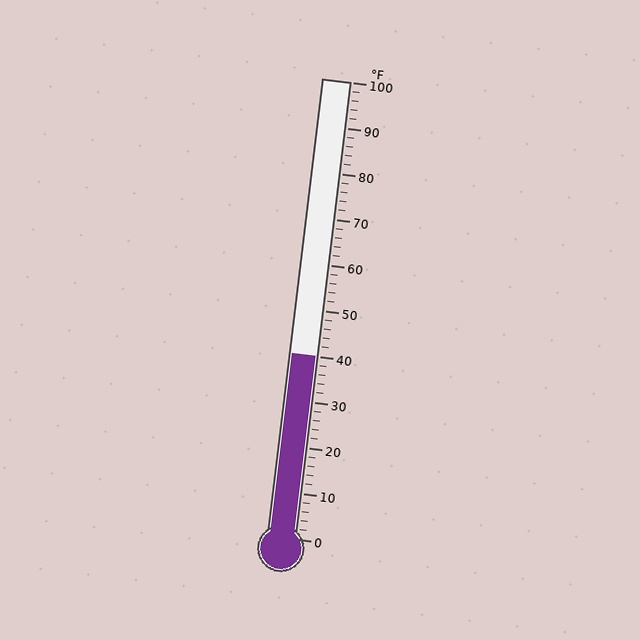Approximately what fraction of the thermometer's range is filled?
The thermometer is filled to approximately 40% of its range.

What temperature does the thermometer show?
The thermometer shows approximately 40°F.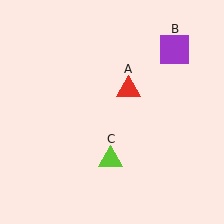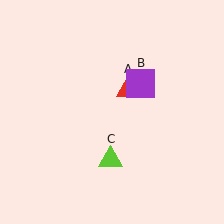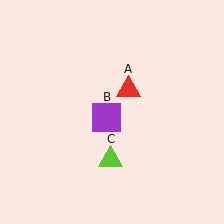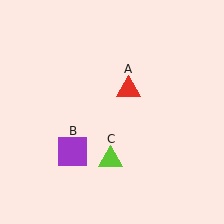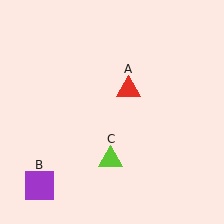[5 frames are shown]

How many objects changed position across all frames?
1 object changed position: purple square (object B).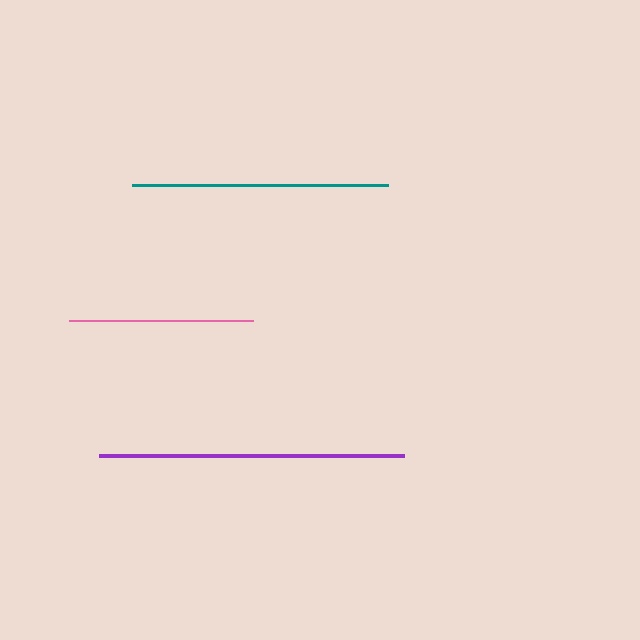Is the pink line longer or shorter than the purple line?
The purple line is longer than the pink line.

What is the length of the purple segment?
The purple segment is approximately 306 pixels long.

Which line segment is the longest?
The purple line is the longest at approximately 306 pixels.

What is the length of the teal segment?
The teal segment is approximately 257 pixels long.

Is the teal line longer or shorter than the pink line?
The teal line is longer than the pink line.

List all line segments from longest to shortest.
From longest to shortest: purple, teal, pink.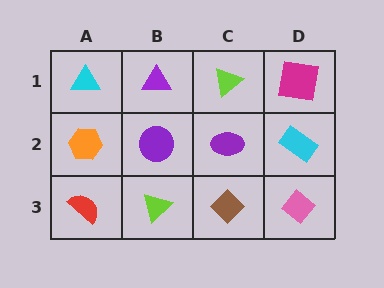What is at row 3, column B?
A lime triangle.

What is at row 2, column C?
A purple ellipse.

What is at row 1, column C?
A lime triangle.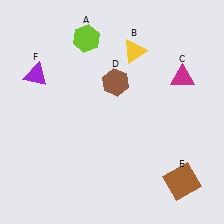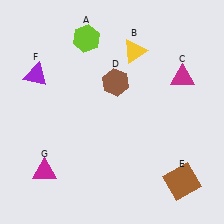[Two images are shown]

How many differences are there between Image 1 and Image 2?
There is 1 difference between the two images.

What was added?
A magenta triangle (G) was added in Image 2.